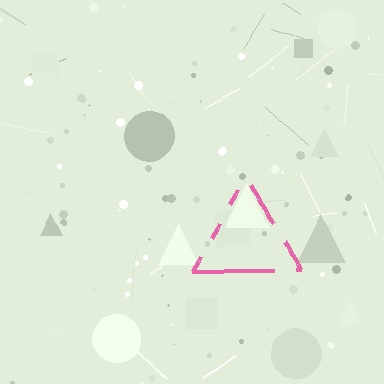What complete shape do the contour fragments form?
The contour fragments form a triangle.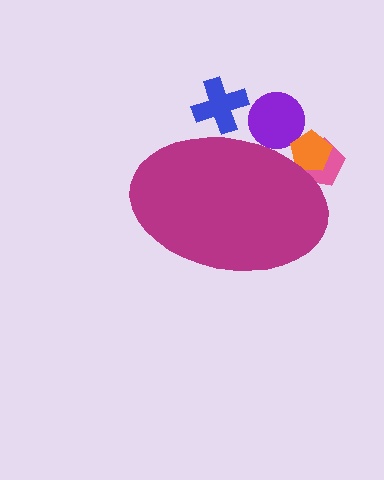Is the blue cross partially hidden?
Yes, the blue cross is partially hidden behind the magenta ellipse.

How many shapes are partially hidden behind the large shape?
4 shapes are partially hidden.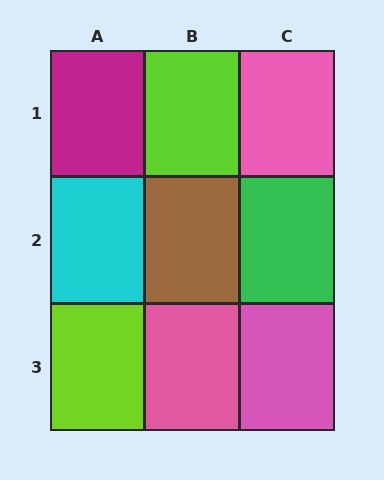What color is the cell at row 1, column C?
Pink.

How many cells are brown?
1 cell is brown.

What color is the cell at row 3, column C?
Pink.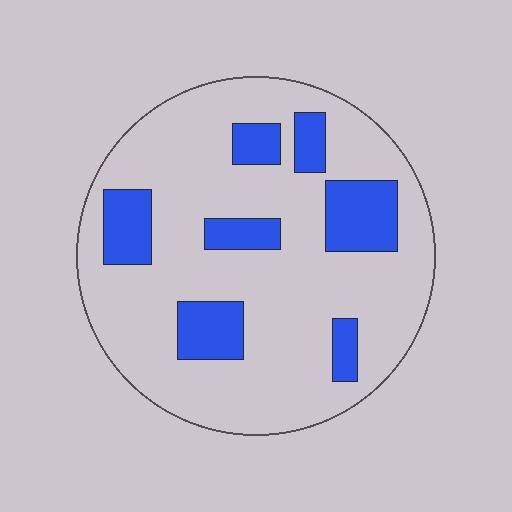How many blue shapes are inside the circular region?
7.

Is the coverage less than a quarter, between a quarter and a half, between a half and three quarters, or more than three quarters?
Less than a quarter.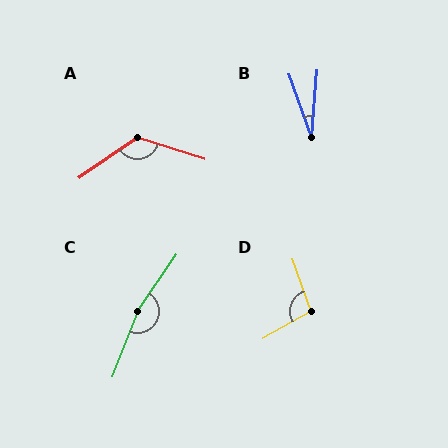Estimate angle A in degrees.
Approximately 127 degrees.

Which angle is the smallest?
B, at approximately 24 degrees.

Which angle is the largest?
C, at approximately 167 degrees.